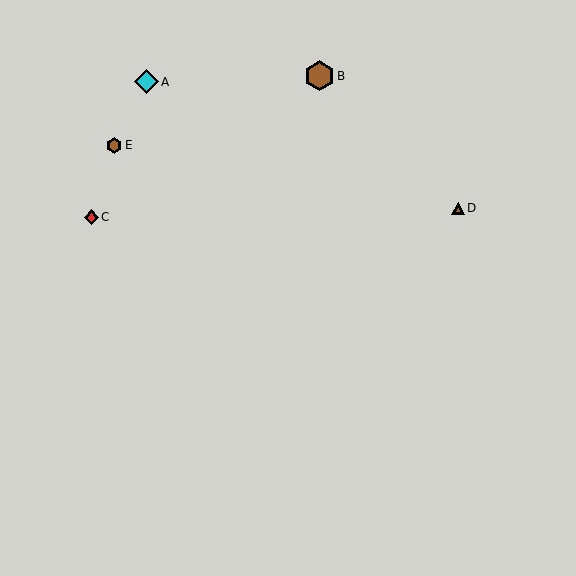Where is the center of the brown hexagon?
The center of the brown hexagon is at (114, 145).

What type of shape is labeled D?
Shape D is a brown triangle.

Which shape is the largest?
The brown hexagon (labeled B) is the largest.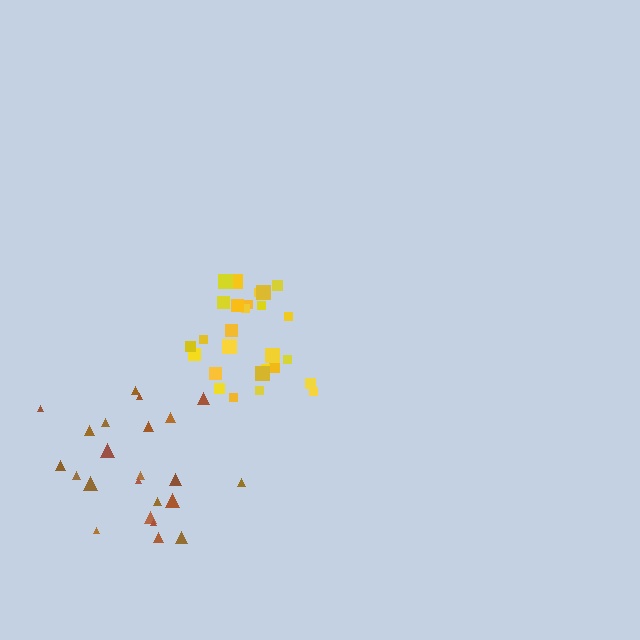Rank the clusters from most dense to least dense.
yellow, brown.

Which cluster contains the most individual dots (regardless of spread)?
Yellow (27).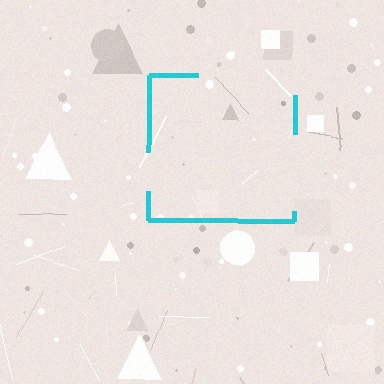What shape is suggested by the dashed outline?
The dashed outline suggests a square.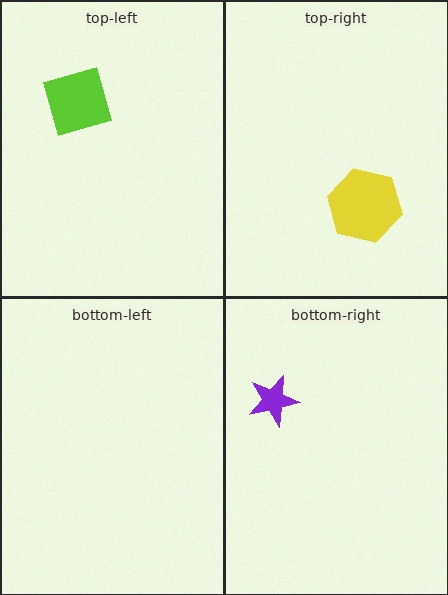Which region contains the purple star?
The bottom-right region.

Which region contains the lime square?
The top-left region.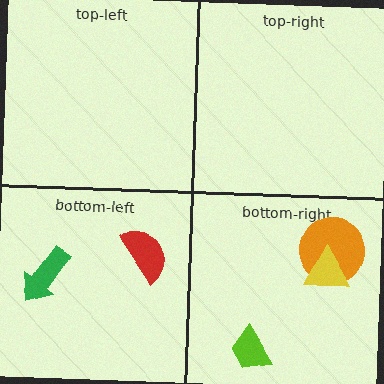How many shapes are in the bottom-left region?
2.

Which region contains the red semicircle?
The bottom-left region.